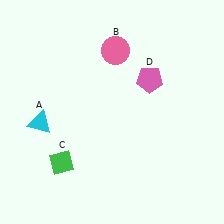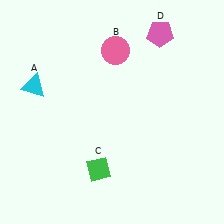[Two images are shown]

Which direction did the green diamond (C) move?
The green diamond (C) moved right.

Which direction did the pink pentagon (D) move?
The pink pentagon (D) moved up.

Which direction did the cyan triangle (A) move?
The cyan triangle (A) moved up.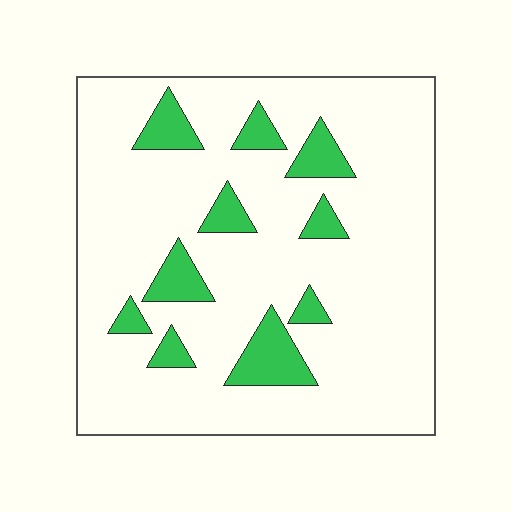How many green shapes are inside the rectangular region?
10.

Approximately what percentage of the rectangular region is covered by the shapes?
Approximately 15%.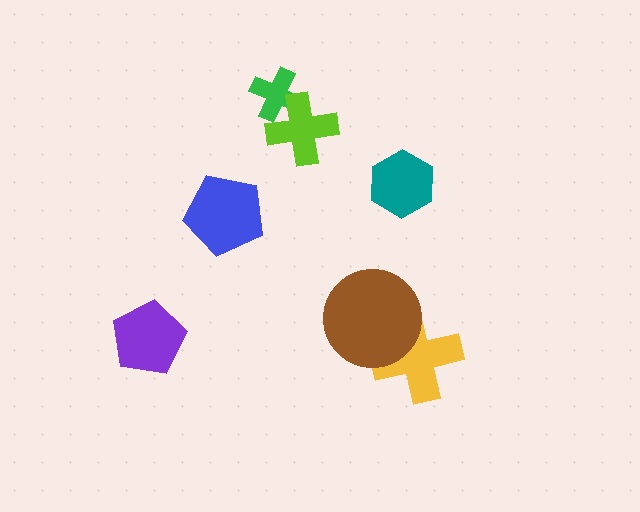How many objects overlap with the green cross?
1 object overlaps with the green cross.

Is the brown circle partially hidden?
No, no other shape covers it.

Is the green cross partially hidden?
Yes, it is partially covered by another shape.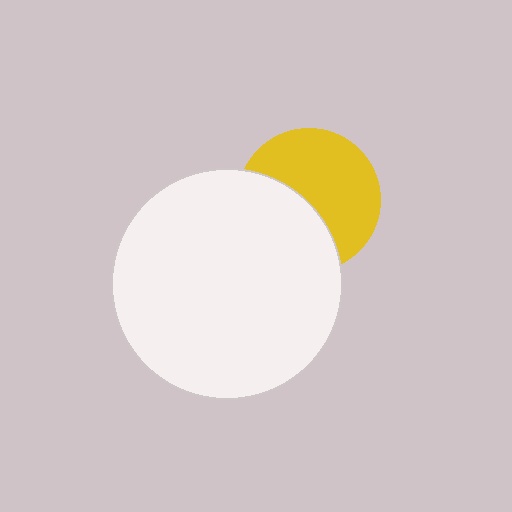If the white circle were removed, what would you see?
You would see the complete yellow circle.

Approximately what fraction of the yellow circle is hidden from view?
Roughly 42% of the yellow circle is hidden behind the white circle.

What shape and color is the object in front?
The object in front is a white circle.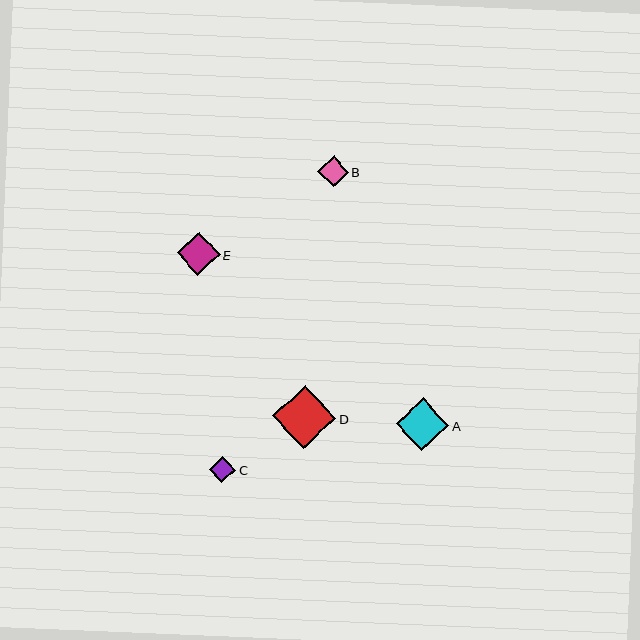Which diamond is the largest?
Diamond D is the largest with a size of approximately 63 pixels.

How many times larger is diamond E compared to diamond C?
Diamond E is approximately 1.6 times the size of diamond C.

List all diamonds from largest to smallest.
From largest to smallest: D, A, E, B, C.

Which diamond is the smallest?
Diamond C is the smallest with a size of approximately 26 pixels.